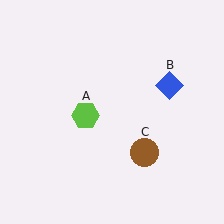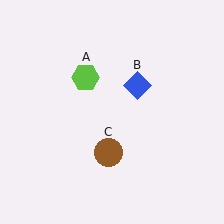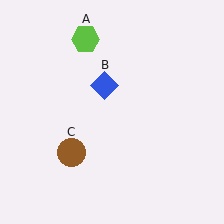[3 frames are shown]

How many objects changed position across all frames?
3 objects changed position: lime hexagon (object A), blue diamond (object B), brown circle (object C).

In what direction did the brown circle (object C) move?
The brown circle (object C) moved left.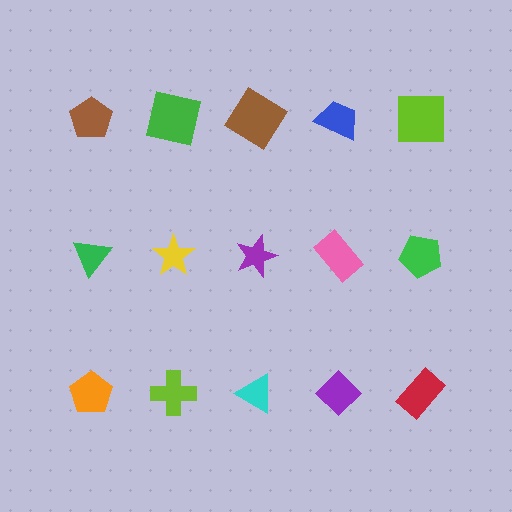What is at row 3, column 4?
A purple diamond.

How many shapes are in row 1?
5 shapes.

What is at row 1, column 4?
A blue trapezoid.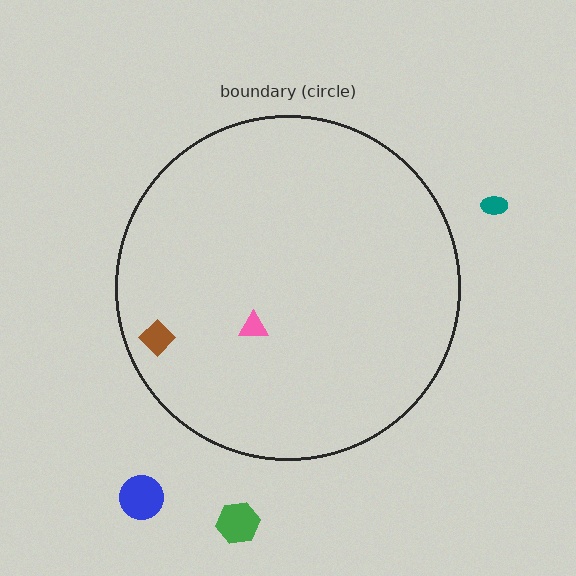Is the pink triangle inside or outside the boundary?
Inside.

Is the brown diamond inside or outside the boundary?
Inside.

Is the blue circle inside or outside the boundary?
Outside.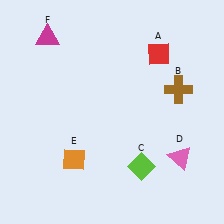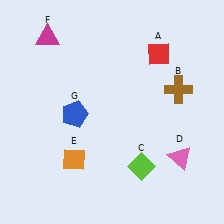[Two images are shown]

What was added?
A blue pentagon (G) was added in Image 2.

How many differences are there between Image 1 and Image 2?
There is 1 difference between the two images.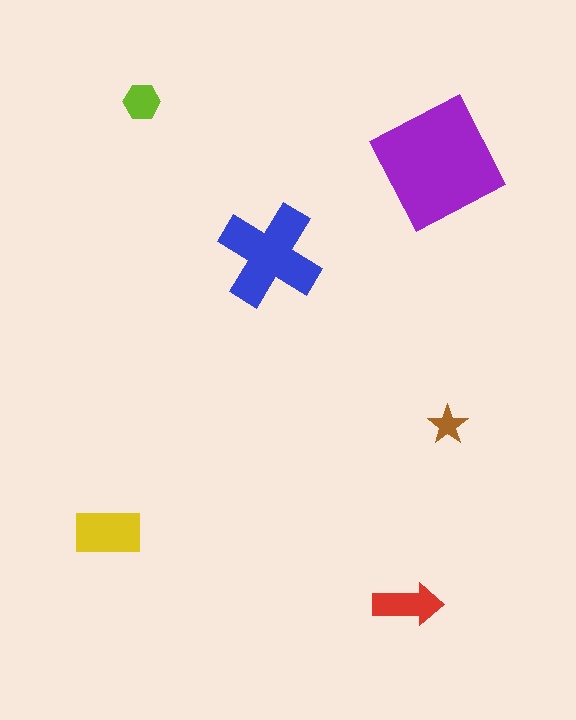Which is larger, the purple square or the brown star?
The purple square.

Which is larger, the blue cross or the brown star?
The blue cross.